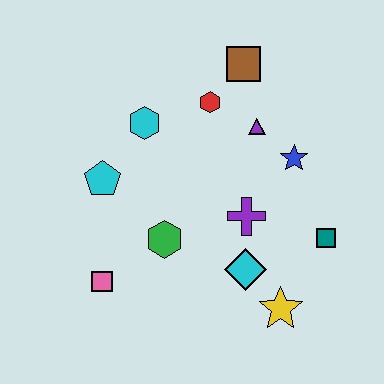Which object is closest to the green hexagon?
The pink square is closest to the green hexagon.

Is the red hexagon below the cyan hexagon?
No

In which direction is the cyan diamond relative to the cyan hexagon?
The cyan diamond is below the cyan hexagon.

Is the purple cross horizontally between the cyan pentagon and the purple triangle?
Yes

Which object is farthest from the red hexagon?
The yellow star is farthest from the red hexagon.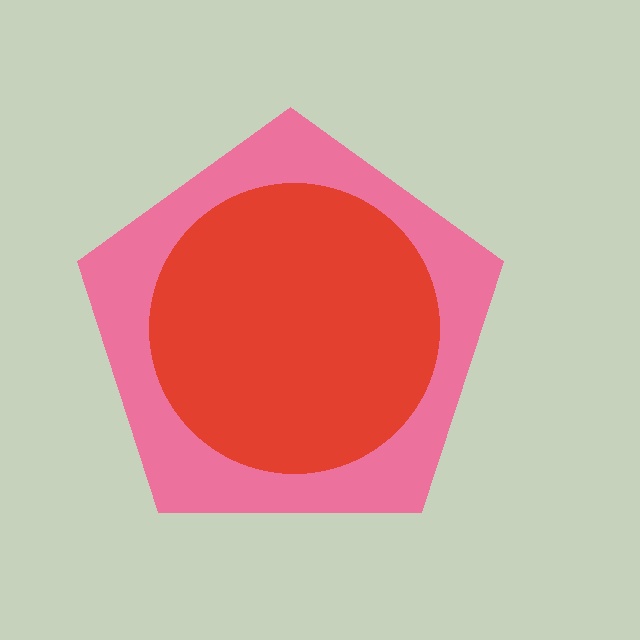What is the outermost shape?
The pink pentagon.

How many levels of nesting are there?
2.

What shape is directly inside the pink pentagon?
The red circle.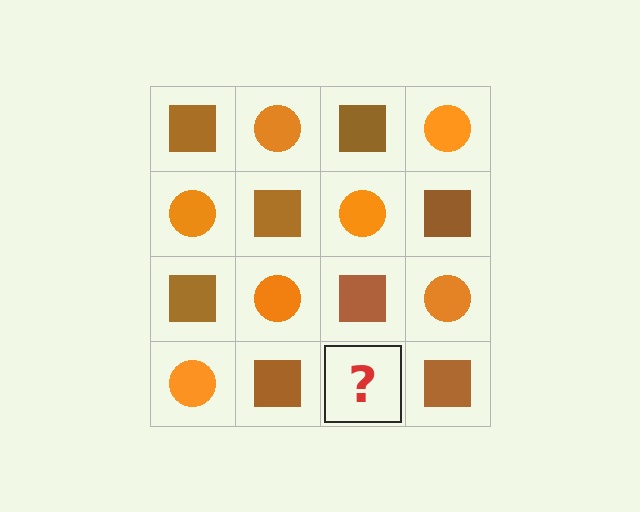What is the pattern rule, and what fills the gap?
The rule is that it alternates brown square and orange circle in a checkerboard pattern. The gap should be filled with an orange circle.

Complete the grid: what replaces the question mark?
The question mark should be replaced with an orange circle.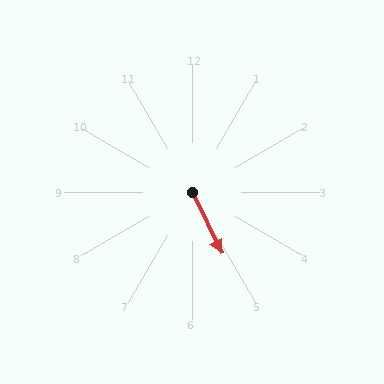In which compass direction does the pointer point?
Southeast.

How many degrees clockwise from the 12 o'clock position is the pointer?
Approximately 154 degrees.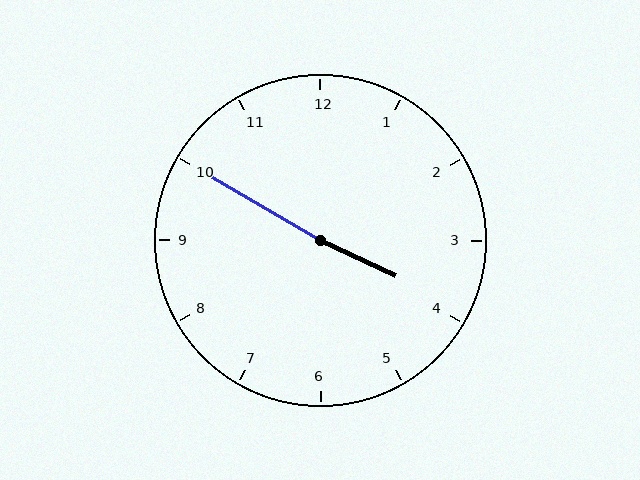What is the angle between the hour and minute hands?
Approximately 175 degrees.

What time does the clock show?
3:50.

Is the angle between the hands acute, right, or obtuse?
It is obtuse.